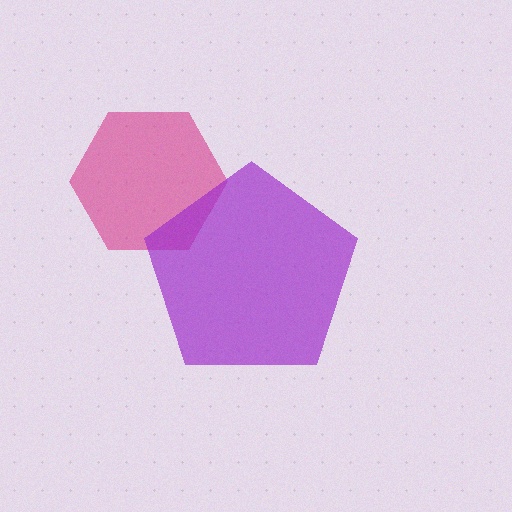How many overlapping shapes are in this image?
There are 2 overlapping shapes in the image.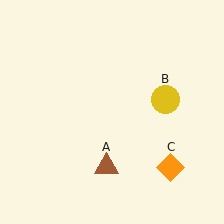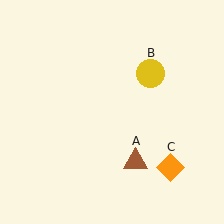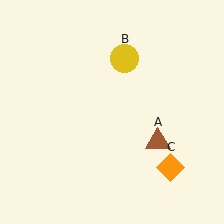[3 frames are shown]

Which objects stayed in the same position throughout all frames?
Orange diamond (object C) remained stationary.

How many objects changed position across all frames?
2 objects changed position: brown triangle (object A), yellow circle (object B).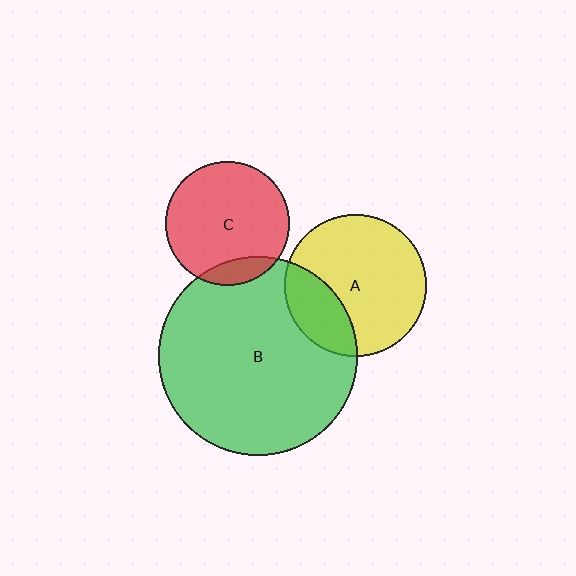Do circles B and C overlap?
Yes.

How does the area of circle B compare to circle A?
Approximately 2.0 times.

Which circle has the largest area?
Circle B (green).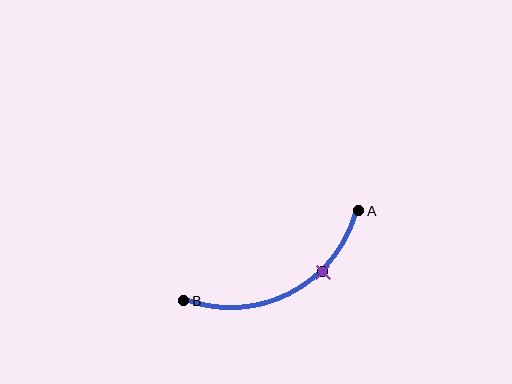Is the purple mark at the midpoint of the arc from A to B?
No. The purple mark lies on the arc but is closer to endpoint A. The arc midpoint would be at the point on the curve equidistant along the arc from both A and B.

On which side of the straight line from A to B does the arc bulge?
The arc bulges below the straight line connecting A and B.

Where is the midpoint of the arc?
The arc midpoint is the point on the curve farthest from the straight line joining A and B. It sits below that line.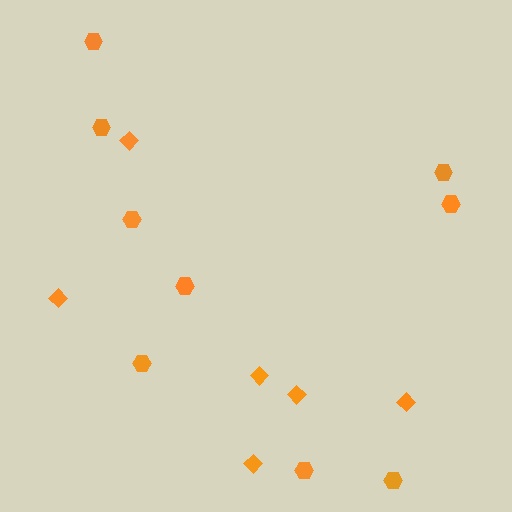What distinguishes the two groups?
There are 2 groups: one group of diamonds (6) and one group of hexagons (9).